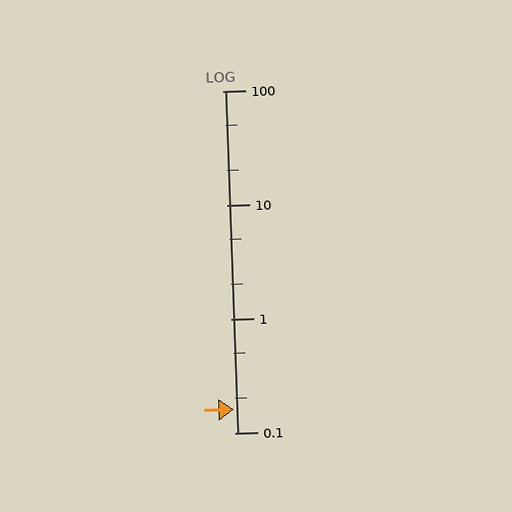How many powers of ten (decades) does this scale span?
The scale spans 3 decades, from 0.1 to 100.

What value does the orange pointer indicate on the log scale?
The pointer indicates approximately 0.16.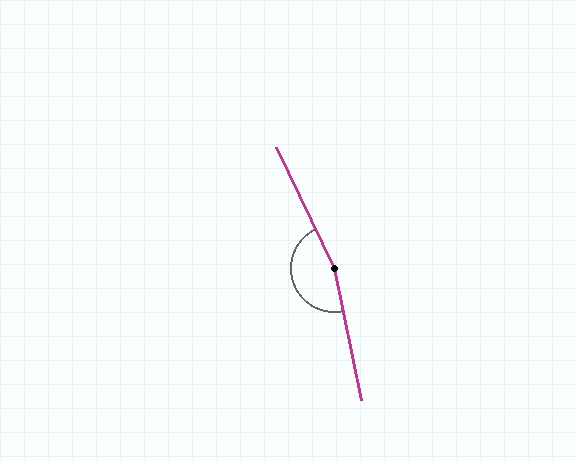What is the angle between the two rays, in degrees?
Approximately 165 degrees.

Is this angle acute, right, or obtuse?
It is obtuse.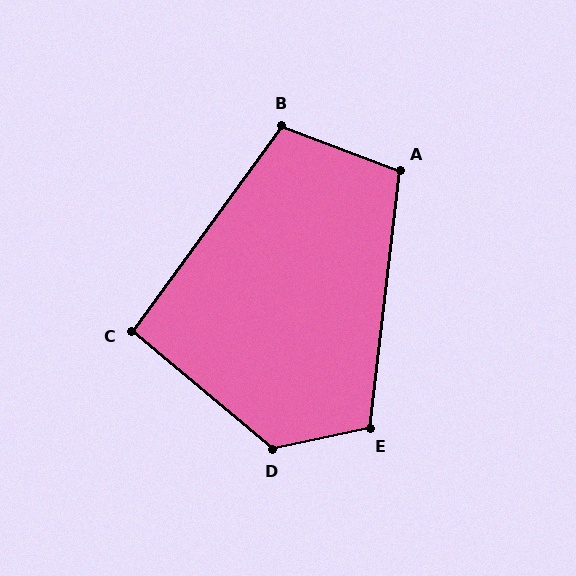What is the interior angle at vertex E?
Approximately 109 degrees (obtuse).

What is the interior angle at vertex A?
Approximately 104 degrees (obtuse).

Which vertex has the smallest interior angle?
C, at approximately 94 degrees.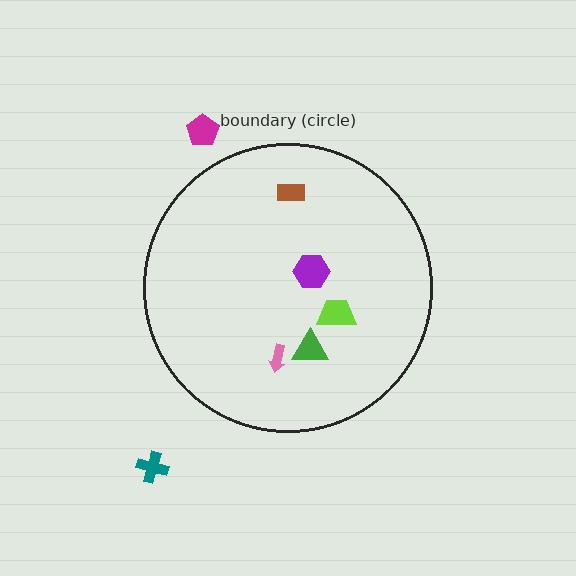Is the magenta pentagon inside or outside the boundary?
Outside.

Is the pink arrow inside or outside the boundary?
Inside.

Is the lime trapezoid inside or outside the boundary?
Inside.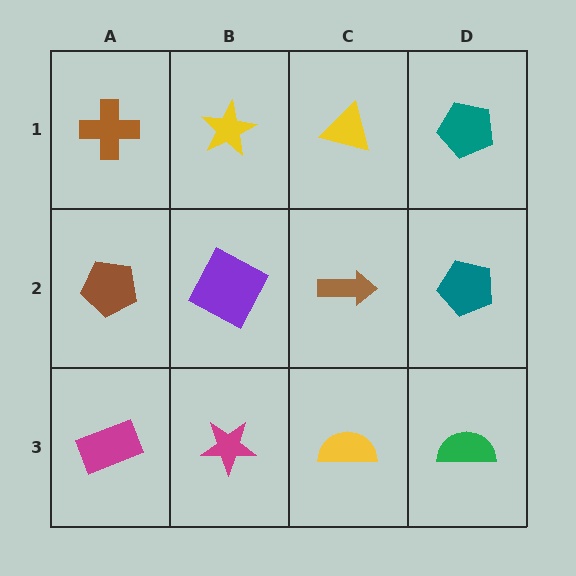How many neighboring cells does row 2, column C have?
4.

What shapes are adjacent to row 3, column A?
A brown pentagon (row 2, column A), a magenta star (row 3, column B).